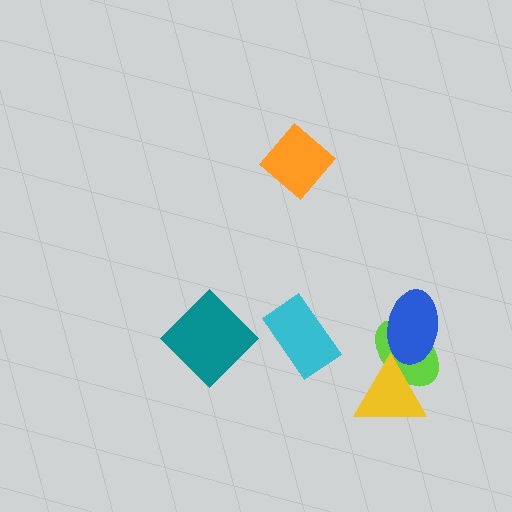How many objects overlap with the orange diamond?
0 objects overlap with the orange diamond.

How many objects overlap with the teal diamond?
0 objects overlap with the teal diamond.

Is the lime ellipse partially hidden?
Yes, it is partially covered by another shape.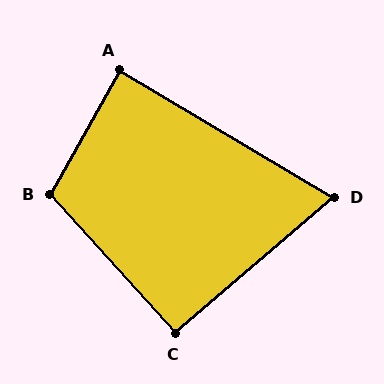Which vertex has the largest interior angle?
B, at approximately 109 degrees.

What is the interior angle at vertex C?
Approximately 92 degrees (approximately right).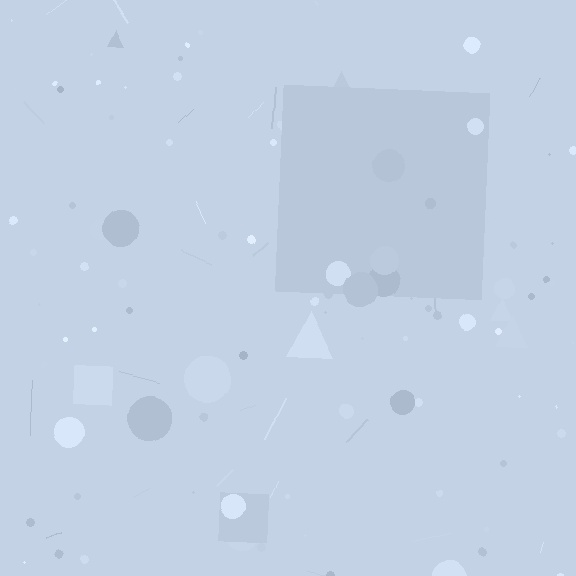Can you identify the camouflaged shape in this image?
The camouflaged shape is a square.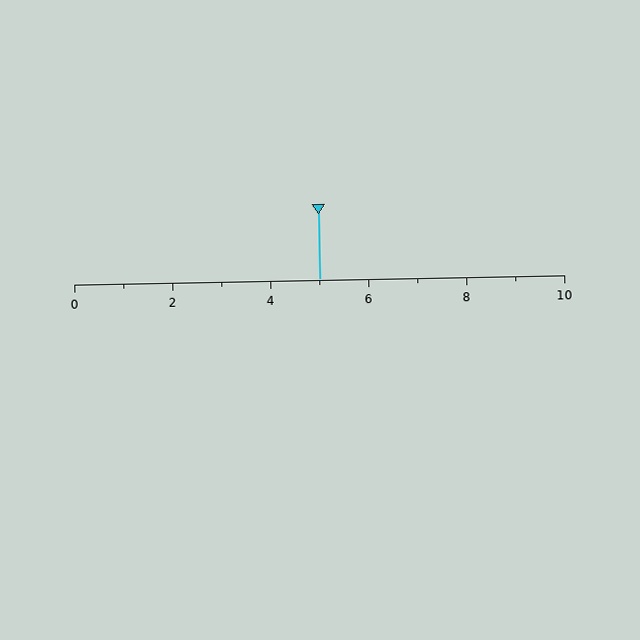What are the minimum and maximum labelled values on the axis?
The axis runs from 0 to 10.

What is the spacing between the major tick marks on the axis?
The major ticks are spaced 2 apart.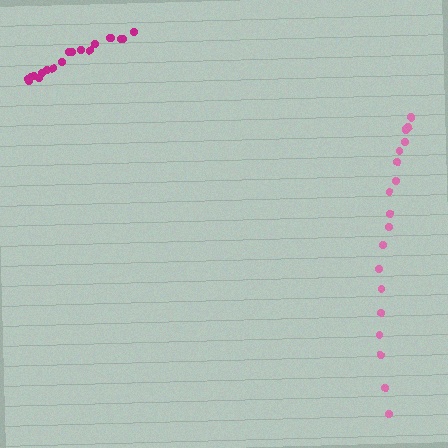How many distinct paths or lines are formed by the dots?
There are 2 distinct paths.